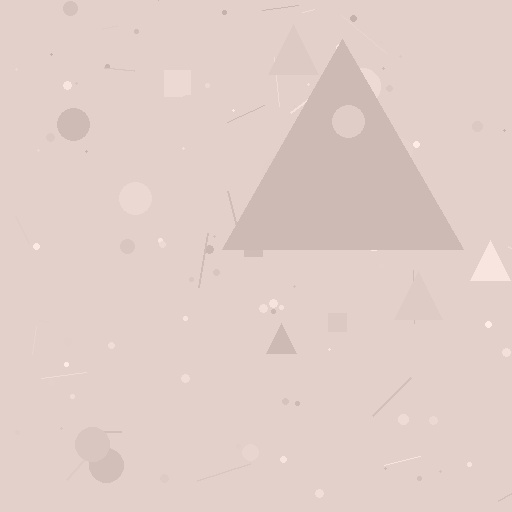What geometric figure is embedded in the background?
A triangle is embedded in the background.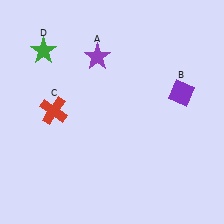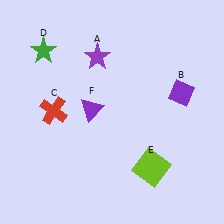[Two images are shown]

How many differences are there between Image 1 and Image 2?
There are 2 differences between the two images.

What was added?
A lime square (E), a purple triangle (F) were added in Image 2.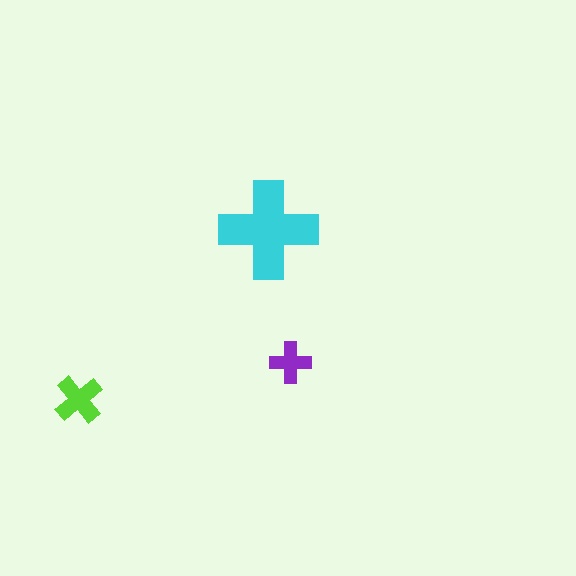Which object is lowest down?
The lime cross is bottommost.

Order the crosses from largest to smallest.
the cyan one, the lime one, the purple one.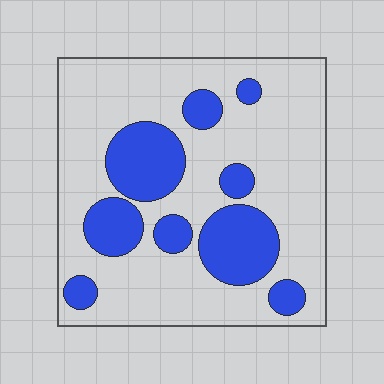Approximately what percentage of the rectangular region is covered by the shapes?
Approximately 25%.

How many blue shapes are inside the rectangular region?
9.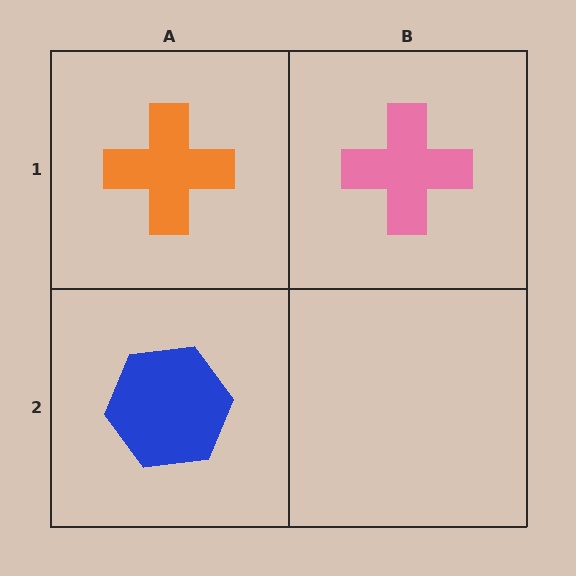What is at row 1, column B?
A pink cross.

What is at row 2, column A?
A blue hexagon.